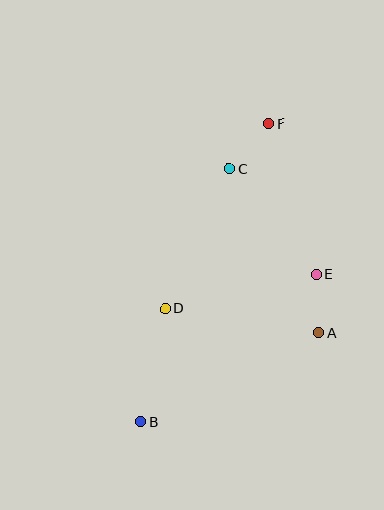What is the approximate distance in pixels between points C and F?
The distance between C and F is approximately 60 pixels.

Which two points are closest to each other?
Points A and E are closest to each other.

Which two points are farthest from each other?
Points B and F are farthest from each other.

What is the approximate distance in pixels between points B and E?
The distance between B and E is approximately 230 pixels.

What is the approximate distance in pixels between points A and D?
The distance between A and D is approximately 156 pixels.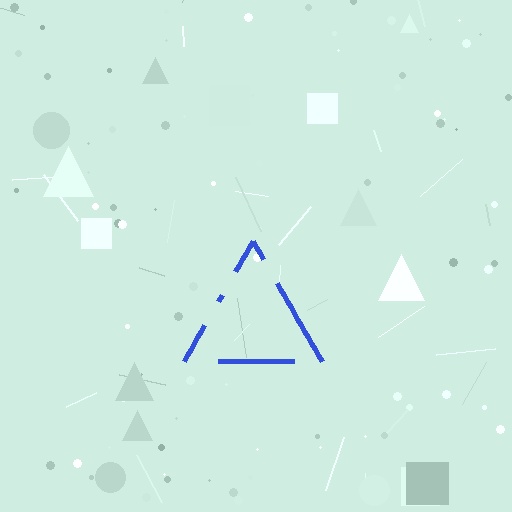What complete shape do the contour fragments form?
The contour fragments form a triangle.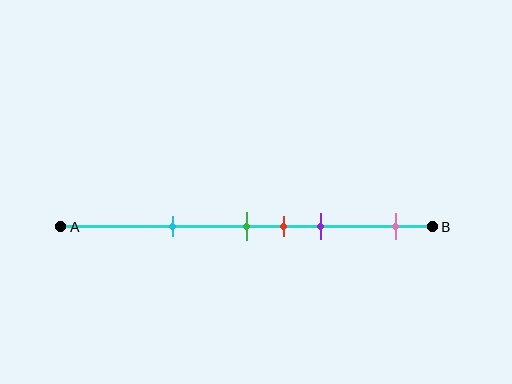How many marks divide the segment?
There are 5 marks dividing the segment.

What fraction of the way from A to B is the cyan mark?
The cyan mark is approximately 30% (0.3) of the way from A to B.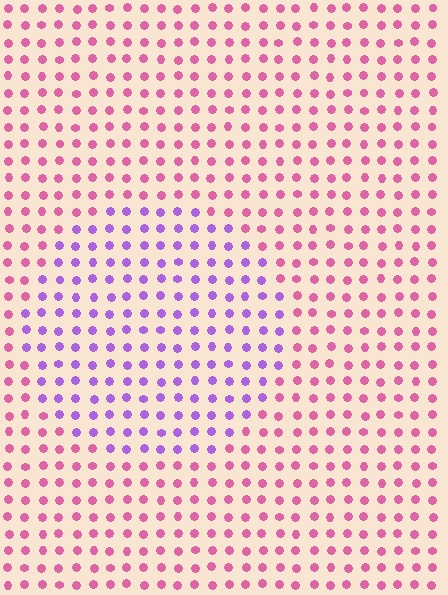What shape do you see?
I see a circle.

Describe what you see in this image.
The image is filled with small pink elements in a uniform arrangement. A circle-shaped region is visible where the elements are tinted to a slightly different hue, forming a subtle color boundary.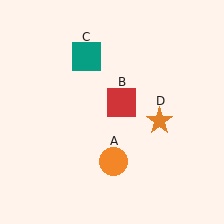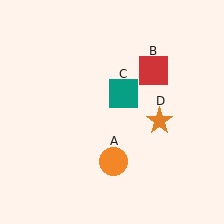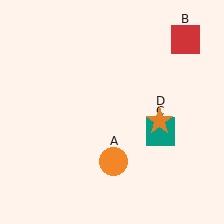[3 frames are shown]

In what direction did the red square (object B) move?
The red square (object B) moved up and to the right.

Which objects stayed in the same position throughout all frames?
Orange circle (object A) and orange star (object D) remained stationary.